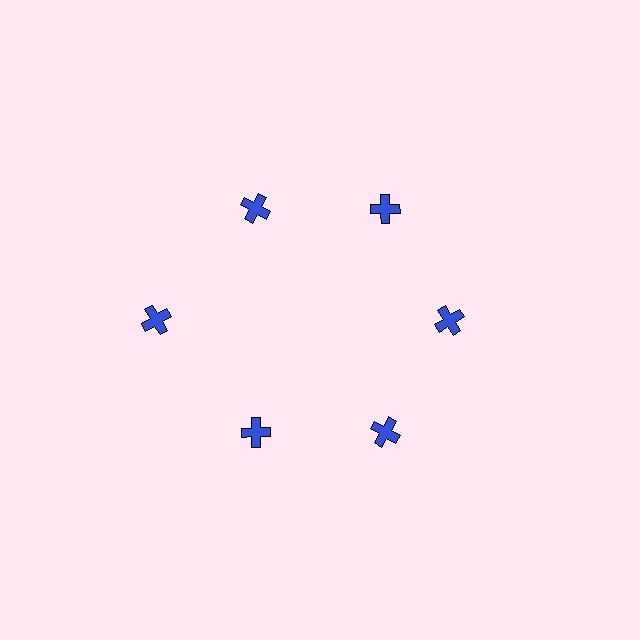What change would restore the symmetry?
The symmetry would be restored by moving it inward, back onto the ring so that all 6 crosses sit at equal angles and equal distance from the center.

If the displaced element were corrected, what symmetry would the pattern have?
It would have 6-fold rotational symmetry — the pattern would map onto itself every 60 degrees.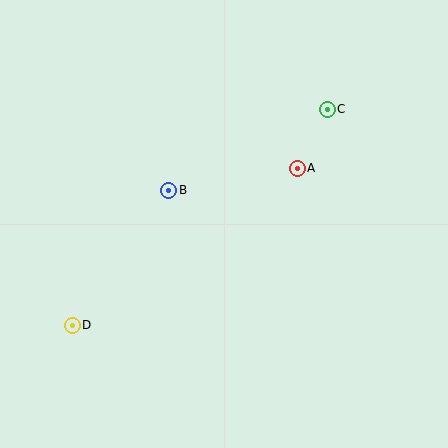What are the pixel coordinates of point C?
Point C is at (327, 109).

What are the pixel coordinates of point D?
Point D is at (72, 325).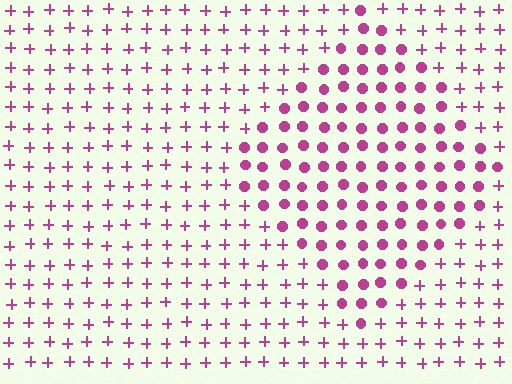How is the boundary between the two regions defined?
The boundary is defined by a change in element shape: circles inside vs. plus signs outside. All elements share the same color and spacing.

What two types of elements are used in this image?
The image uses circles inside the diamond region and plus signs outside it.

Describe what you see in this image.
The image is filled with small magenta elements arranged in a uniform grid. A diamond-shaped region contains circles, while the surrounding area contains plus signs. The boundary is defined purely by the change in element shape.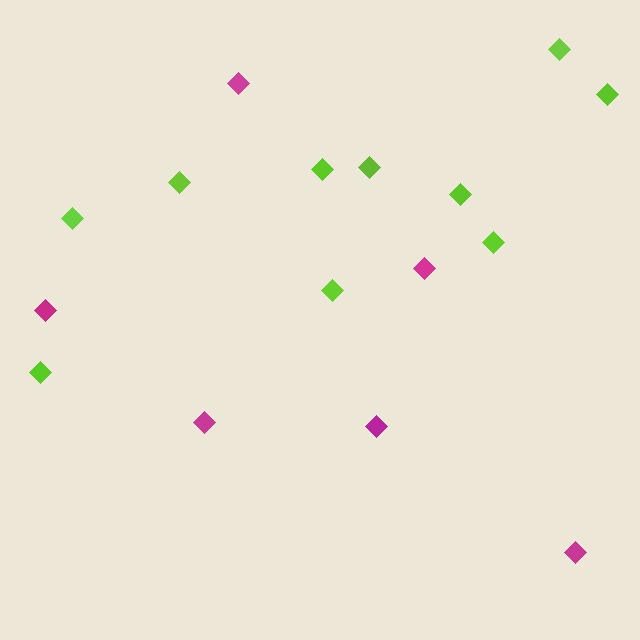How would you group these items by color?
There are 2 groups: one group of magenta diamonds (6) and one group of lime diamonds (10).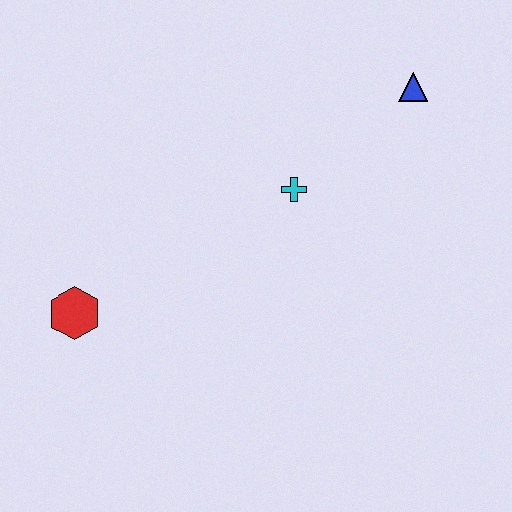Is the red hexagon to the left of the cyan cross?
Yes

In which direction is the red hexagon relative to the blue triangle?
The red hexagon is to the left of the blue triangle.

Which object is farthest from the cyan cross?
The red hexagon is farthest from the cyan cross.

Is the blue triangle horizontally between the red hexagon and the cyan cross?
No